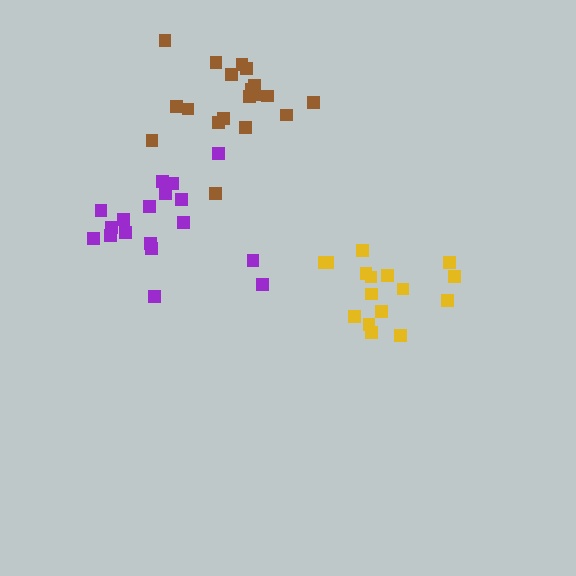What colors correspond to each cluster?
The clusters are colored: yellow, brown, purple.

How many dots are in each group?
Group 1: 16 dots, Group 2: 19 dots, Group 3: 18 dots (53 total).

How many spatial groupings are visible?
There are 3 spatial groupings.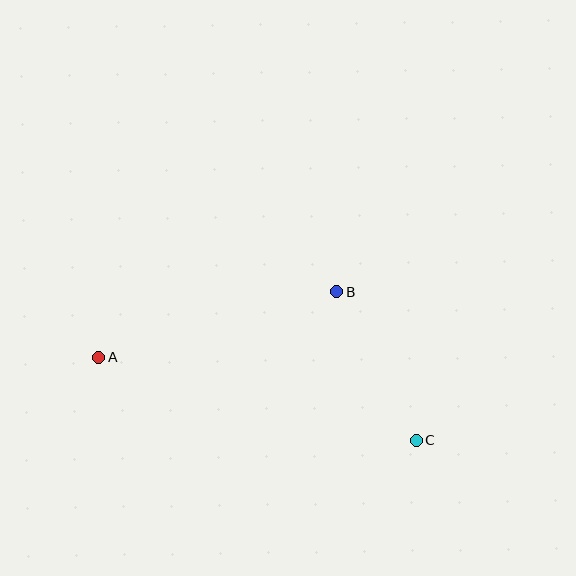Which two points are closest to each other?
Points B and C are closest to each other.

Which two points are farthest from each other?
Points A and C are farthest from each other.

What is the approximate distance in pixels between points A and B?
The distance between A and B is approximately 247 pixels.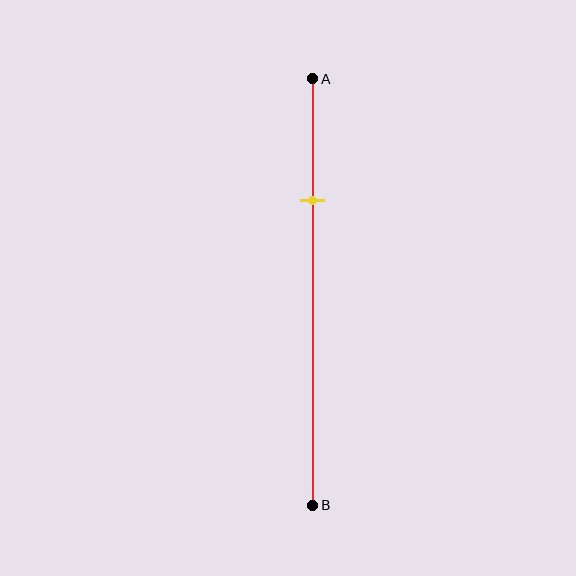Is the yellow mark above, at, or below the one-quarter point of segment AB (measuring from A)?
The yellow mark is below the one-quarter point of segment AB.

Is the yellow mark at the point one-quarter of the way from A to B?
No, the mark is at about 30% from A, not at the 25% one-quarter point.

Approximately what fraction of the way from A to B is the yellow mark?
The yellow mark is approximately 30% of the way from A to B.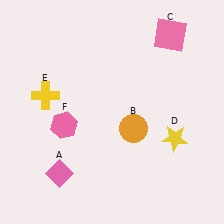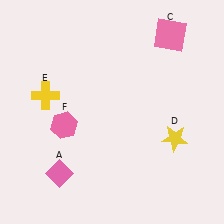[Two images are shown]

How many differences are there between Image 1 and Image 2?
There is 1 difference between the two images.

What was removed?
The orange circle (B) was removed in Image 2.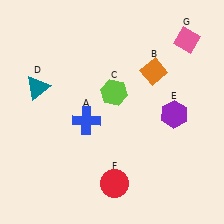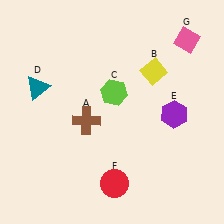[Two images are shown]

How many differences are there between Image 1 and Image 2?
There are 2 differences between the two images.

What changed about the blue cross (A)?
In Image 1, A is blue. In Image 2, it changed to brown.